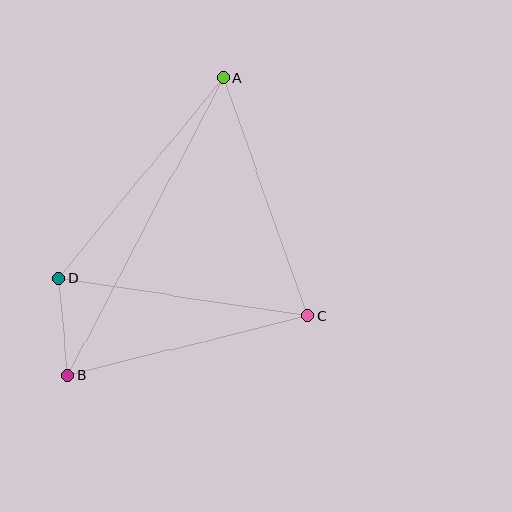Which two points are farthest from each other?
Points A and B are farthest from each other.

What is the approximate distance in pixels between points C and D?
The distance between C and D is approximately 251 pixels.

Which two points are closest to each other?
Points B and D are closest to each other.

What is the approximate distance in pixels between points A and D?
The distance between A and D is approximately 260 pixels.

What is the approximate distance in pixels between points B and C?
The distance between B and C is approximately 246 pixels.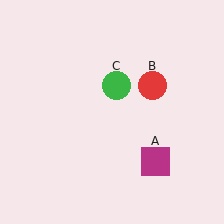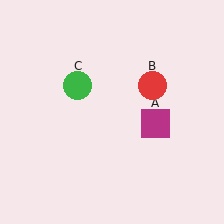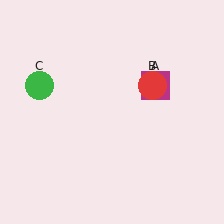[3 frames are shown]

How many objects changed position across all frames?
2 objects changed position: magenta square (object A), green circle (object C).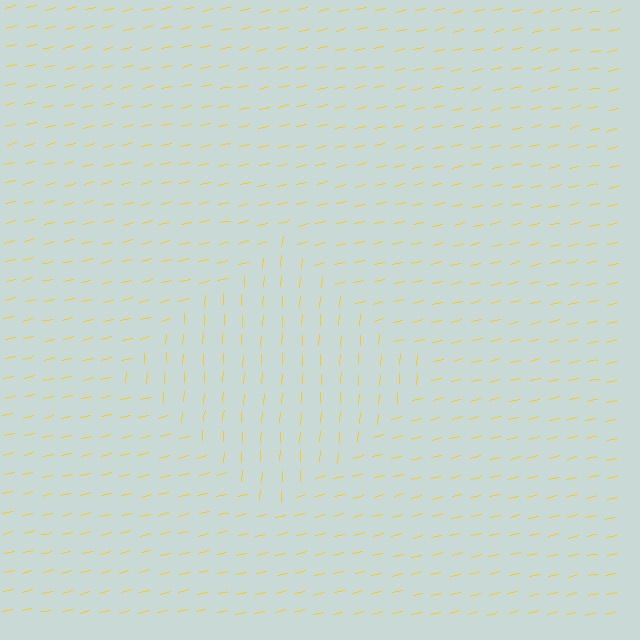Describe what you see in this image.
The image is filled with small yellow line segments. A diamond region in the image has lines oriented differently from the surrounding lines, creating a visible texture boundary.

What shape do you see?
I see a diamond.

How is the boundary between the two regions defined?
The boundary is defined purely by a change in line orientation (approximately 73 degrees difference). All lines are the same color and thickness.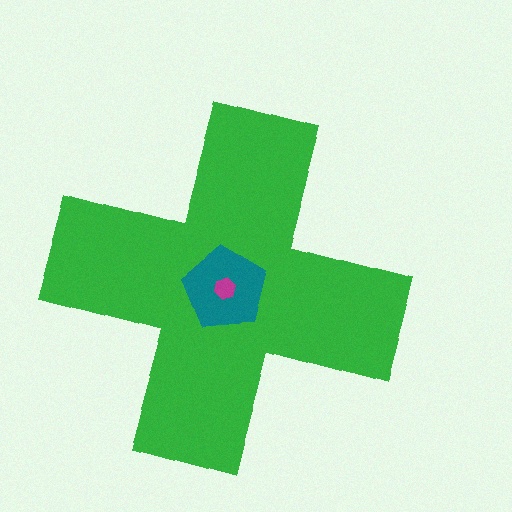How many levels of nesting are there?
3.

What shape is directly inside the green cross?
The teal pentagon.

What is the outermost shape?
The green cross.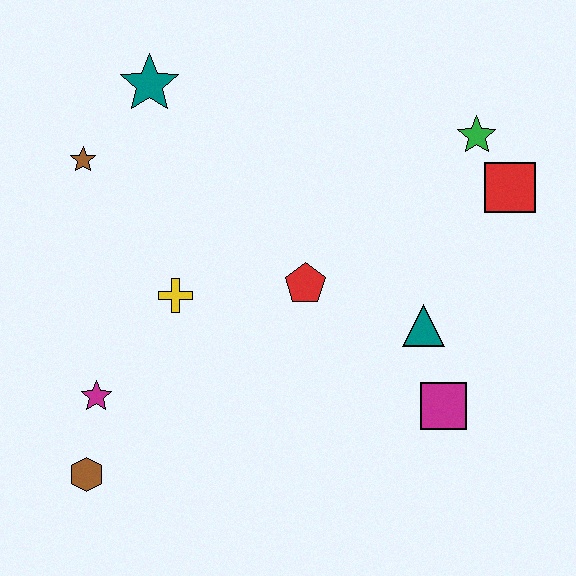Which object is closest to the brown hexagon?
The magenta star is closest to the brown hexagon.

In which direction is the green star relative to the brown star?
The green star is to the right of the brown star.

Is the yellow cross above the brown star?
No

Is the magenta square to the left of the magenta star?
No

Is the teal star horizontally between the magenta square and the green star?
No